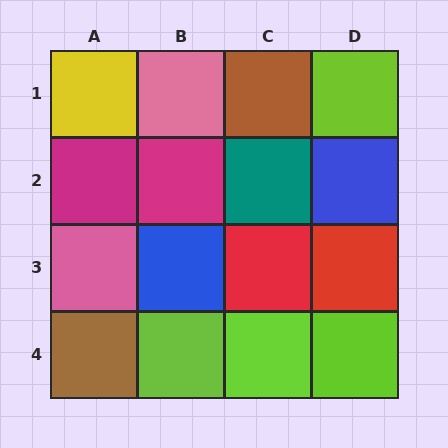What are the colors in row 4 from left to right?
Brown, lime, lime, lime.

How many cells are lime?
4 cells are lime.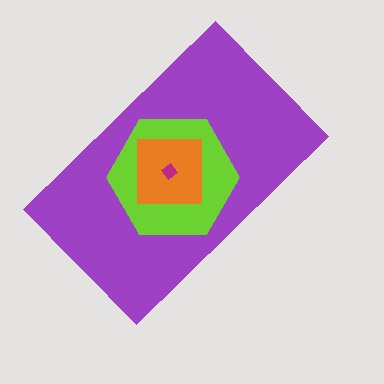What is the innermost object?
The magenta diamond.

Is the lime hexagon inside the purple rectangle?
Yes.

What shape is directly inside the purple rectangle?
The lime hexagon.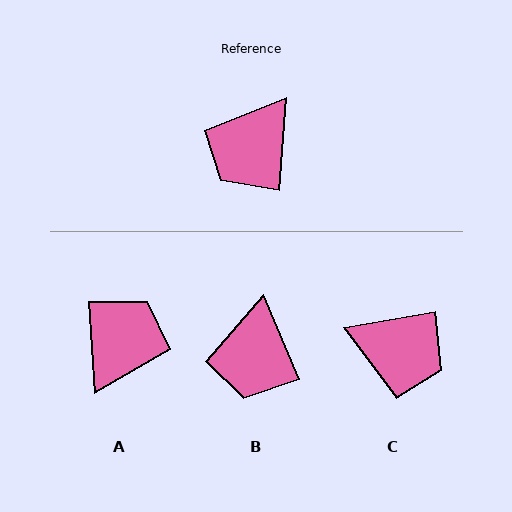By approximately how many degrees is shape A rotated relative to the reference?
Approximately 172 degrees clockwise.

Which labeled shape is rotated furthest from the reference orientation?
A, about 172 degrees away.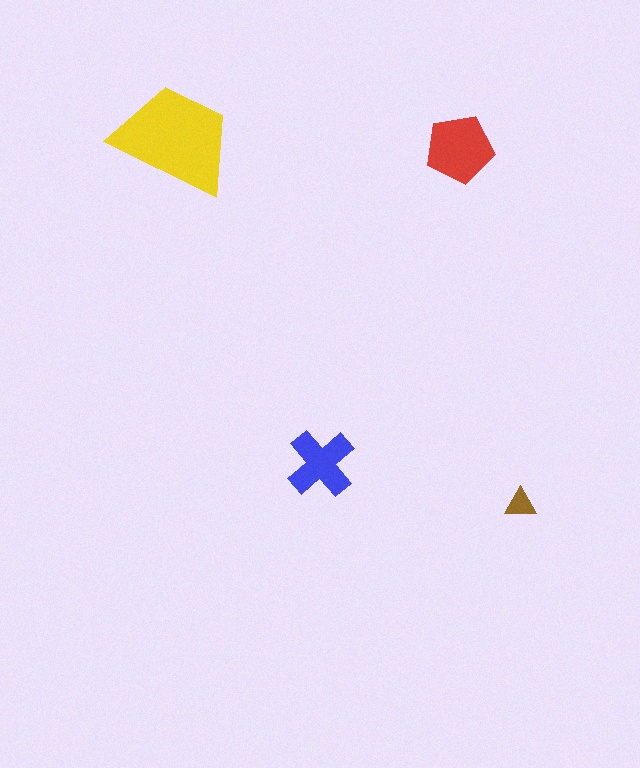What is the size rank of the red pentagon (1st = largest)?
2nd.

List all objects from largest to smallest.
The yellow trapezoid, the red pentagon, the blue cross, the brown triangle.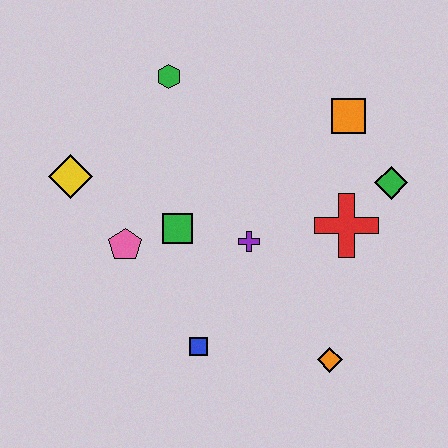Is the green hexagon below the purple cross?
No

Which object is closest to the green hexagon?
The yellow diamond is closest to the green hexagon.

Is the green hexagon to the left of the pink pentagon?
No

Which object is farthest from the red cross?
The yellow diamond is farthest from the red cross.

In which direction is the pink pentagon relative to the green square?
The pink pentagon is to the left of the green square.